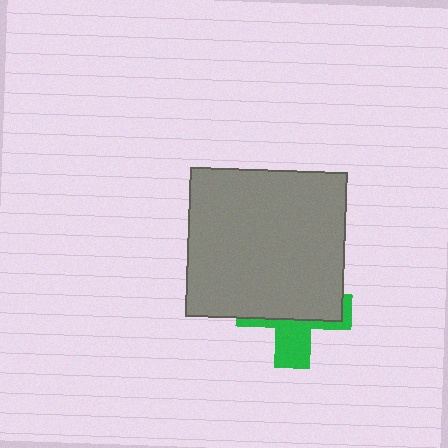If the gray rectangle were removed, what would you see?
You would see the complete green cross.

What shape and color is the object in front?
The object in front is a gray rectangle.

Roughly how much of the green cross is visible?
A small part of it is visible (roughly 38%).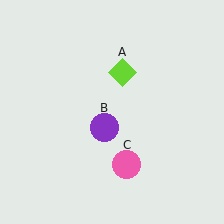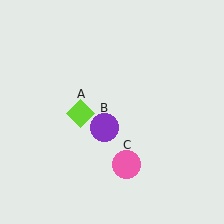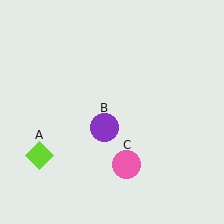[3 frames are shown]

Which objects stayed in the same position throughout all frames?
Purple circle (object B) and pink circle (object C) remained stationary.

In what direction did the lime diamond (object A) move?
The lime diamond (object A) moved down and to the left.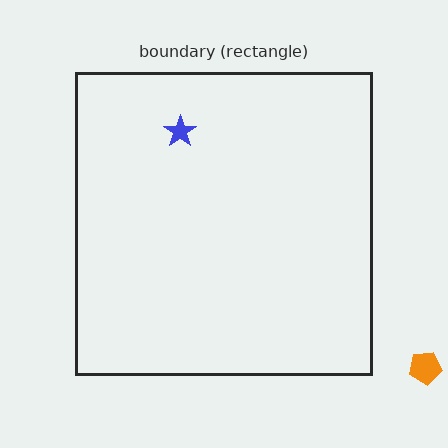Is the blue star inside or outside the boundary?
Inside.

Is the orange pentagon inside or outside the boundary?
Outside.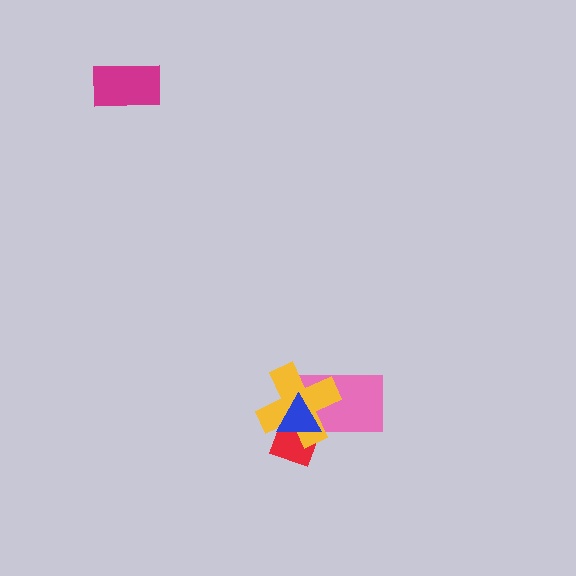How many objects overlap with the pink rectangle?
3 objects overlap with the pink rectangle.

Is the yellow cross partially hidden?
Yes, it is partially covered by another shape.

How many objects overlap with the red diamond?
3 objects overlap with the red diamond.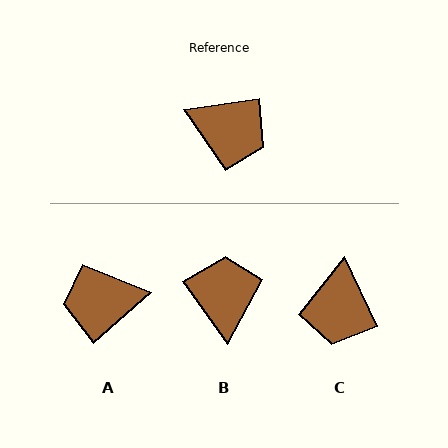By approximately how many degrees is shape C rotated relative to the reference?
Approximately 73 degrees clockwise.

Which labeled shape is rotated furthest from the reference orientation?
A, about 147 degrees away.